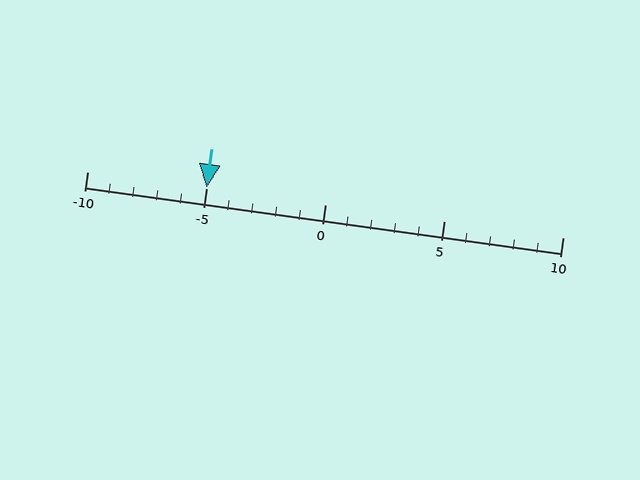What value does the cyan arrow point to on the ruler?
The cyan arrow points to approximately -5.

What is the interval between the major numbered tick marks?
The major tick marks are spaced 5 units apart.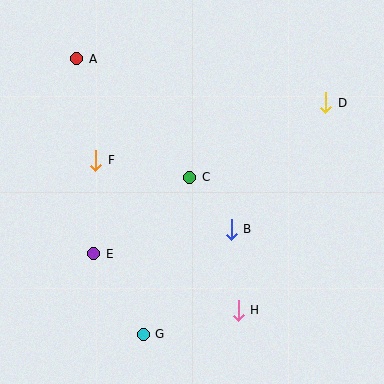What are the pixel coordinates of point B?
Point B is at (231, 229).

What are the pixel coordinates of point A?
Point A is at (77, 59).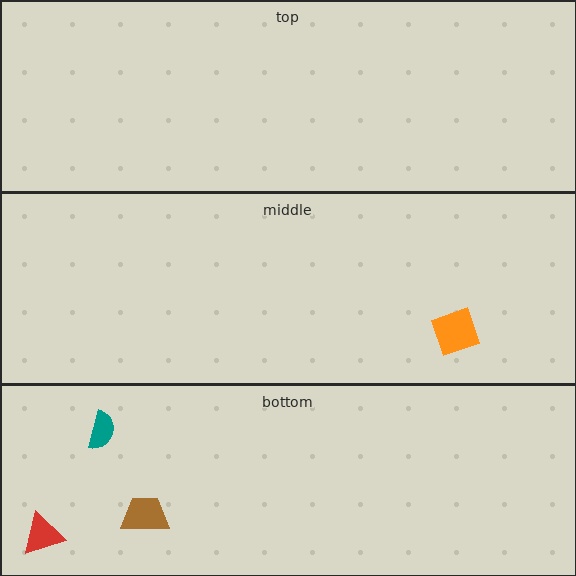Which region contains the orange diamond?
The middle region.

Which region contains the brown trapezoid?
The bottom region.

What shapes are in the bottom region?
The red triangle, the brown trapezoid, the teal semicircle.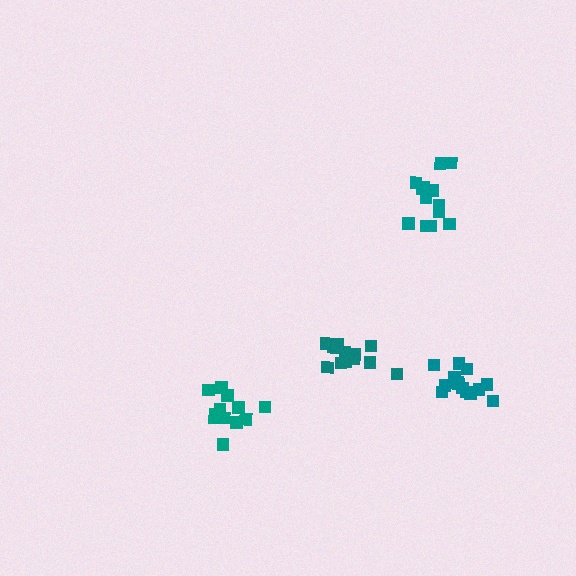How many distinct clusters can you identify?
There are 4 distinct clusters.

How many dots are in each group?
Group 1: 14 dots, Group 2: 14 dots, Group 3: 13 dots, Group 4: 13 dots (54 total).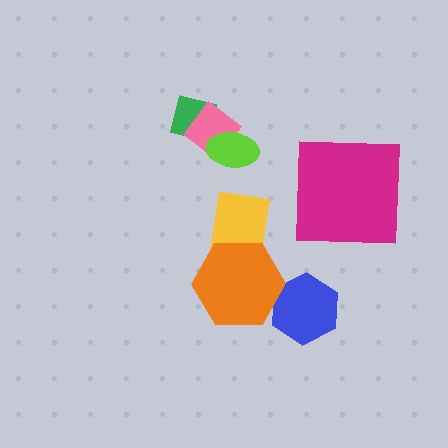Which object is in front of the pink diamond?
The lime ellipse is in front of the pink diamond.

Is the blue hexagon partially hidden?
Yes, it is partially covered by another shape.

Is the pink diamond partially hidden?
Yes, it is partially covered by another shape.